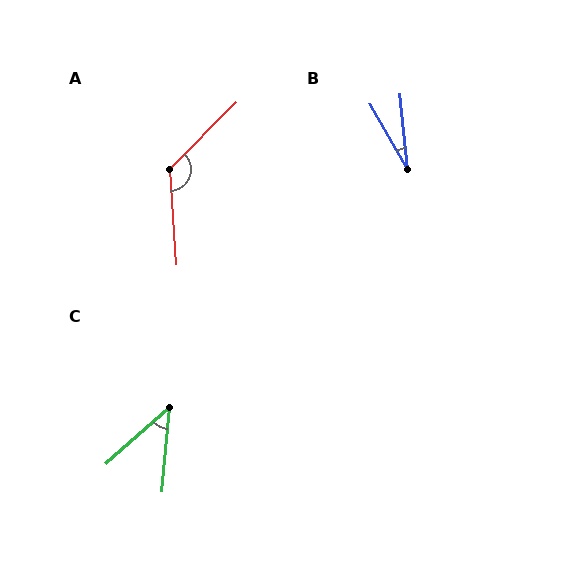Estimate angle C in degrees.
Approximately 43 degrees.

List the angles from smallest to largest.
B (24°), C (43°), A (131°).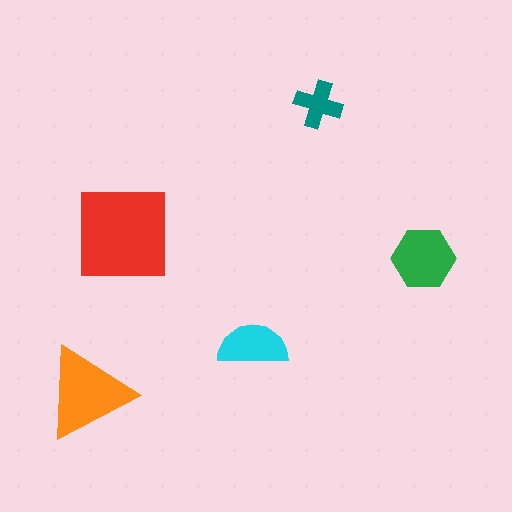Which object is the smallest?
The teal cross.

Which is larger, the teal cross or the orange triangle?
The orange triangle.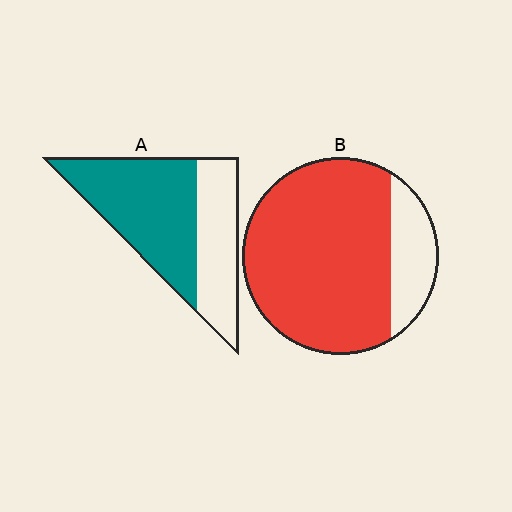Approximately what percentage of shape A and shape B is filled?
A is approximately 60% and B is approximately 80%.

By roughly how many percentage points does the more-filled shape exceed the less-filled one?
By roughly 20 percentage points (B over A).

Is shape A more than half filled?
Yes.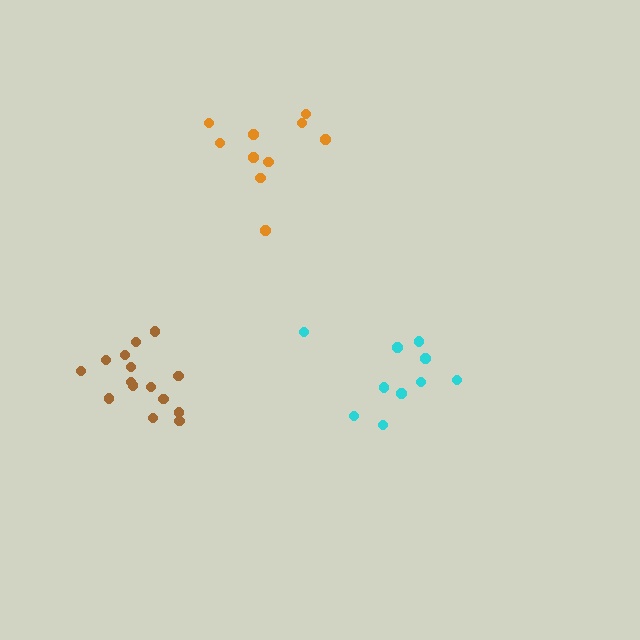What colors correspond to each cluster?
The clusters are colored: orange, brown, cyan.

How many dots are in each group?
Group 1: 10 dots, Group 2: 15 dots, Group 3: 10 dots (35 total).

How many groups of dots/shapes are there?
There are 3 groups.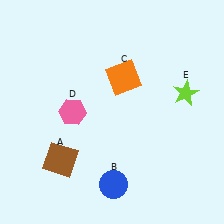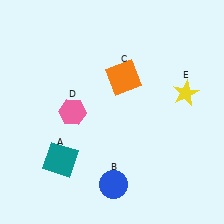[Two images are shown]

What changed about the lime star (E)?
In Image 1, E is lime. In Image 2, it changed to yellow.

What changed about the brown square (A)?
In Image 1, A is brown. In Image 2, it changed to teal.